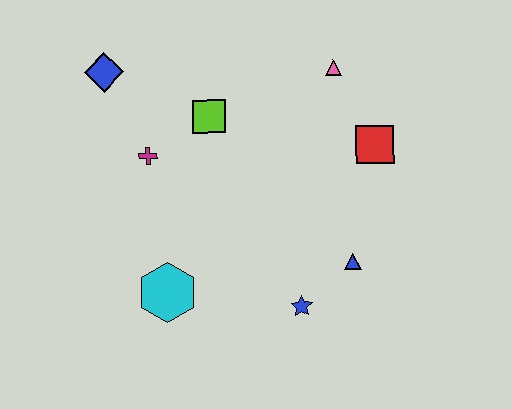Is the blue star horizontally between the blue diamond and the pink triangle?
Yes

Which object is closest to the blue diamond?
The magenta cross is closest to the blue diamond.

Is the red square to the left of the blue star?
No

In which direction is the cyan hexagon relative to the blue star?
The cyan hexagon is to the left of the blue star.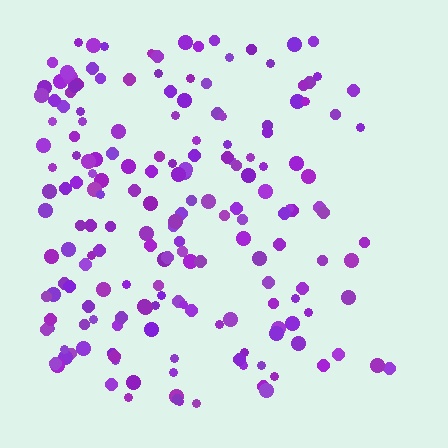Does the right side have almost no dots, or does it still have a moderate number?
Still a moderate number, just noticeably fewer than the left.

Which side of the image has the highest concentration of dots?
The left.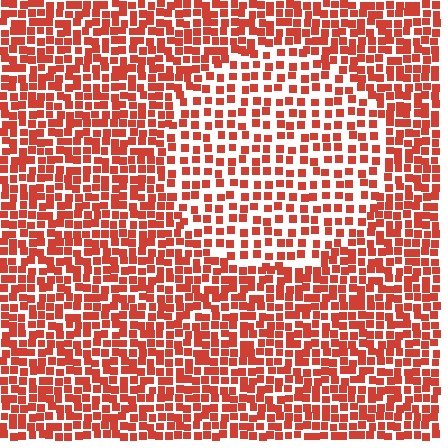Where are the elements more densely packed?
The elements are more densely packed outside the circle boundary.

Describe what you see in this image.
The image contains small red elements arranged at two different densities. A circle-shaped region is visible where the elements are less densely packed than the surrounding area.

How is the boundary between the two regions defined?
The boundary is defined by a change in element density (approximately 1.7x ratio). All elements are the same color, size, and shape.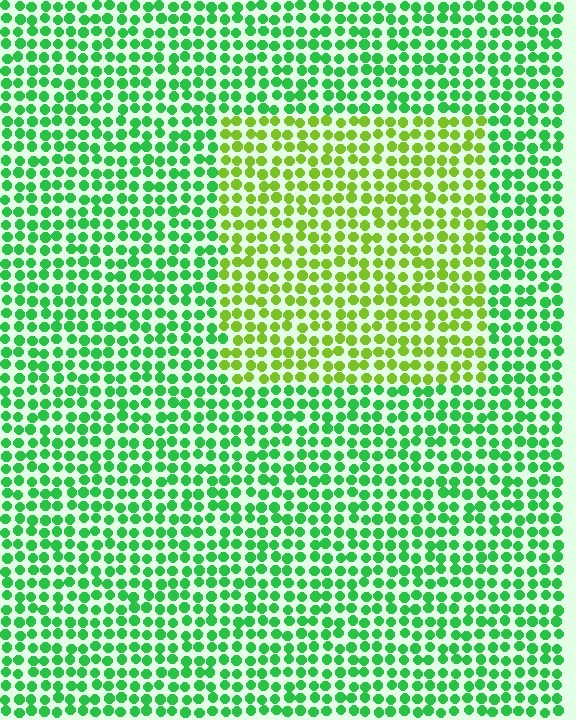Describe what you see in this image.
The image is filled with small green elements in a uniform arrangement. A rectangle-shaped region is visible where the elements are tinted to a slightly different hue, forming a subtle color boundary.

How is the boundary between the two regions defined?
The boundary is defined purely by a slight shift in hue (about 44 degrees). Spacing, size, and orientation are identical on both sides.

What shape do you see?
I see a rectangle.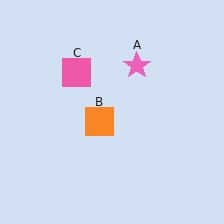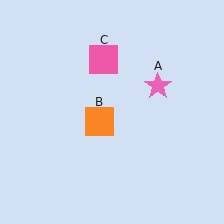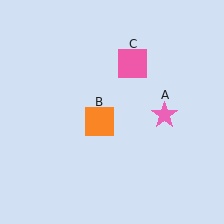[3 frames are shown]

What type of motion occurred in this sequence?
The pink star (object A), pink square (object C) rotated clockwise around the center of the scene.